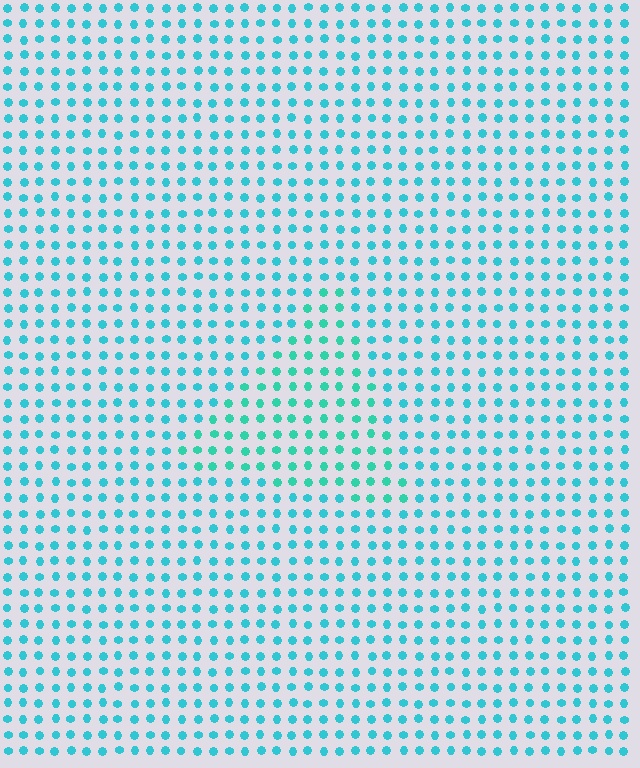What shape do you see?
I see a triangle.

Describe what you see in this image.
The image is filled with small cyan elements in a uniform arrangement. A triangle-shaped region is visible where the elements are tinted to a slightly different hue, forming a subtle color boundary.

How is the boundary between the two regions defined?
The boundary is defined purely by a slight shift in hue (about 20 degrees). Spacing, size, and orientation are identical on both sides.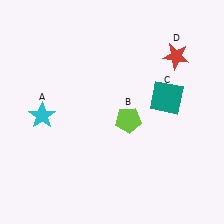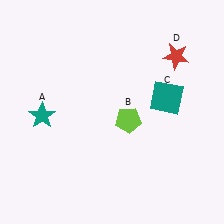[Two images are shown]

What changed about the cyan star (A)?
In Image 1, A is cyan. In Image 2, it changed to teal.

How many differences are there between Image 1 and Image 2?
There is 1 difference between the two images.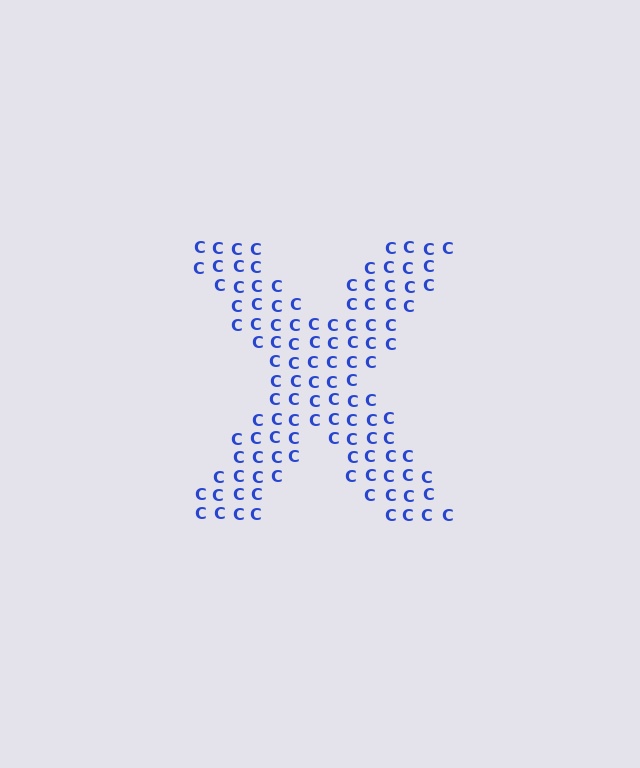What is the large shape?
The large shape is the letter X.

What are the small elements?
The small elements are letter C's.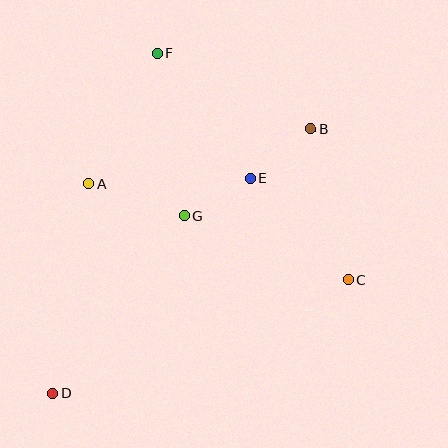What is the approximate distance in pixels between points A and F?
The distance between A and F is approximately 148 pixels.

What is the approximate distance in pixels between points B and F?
The distance between B and F is approximately 171 pixels.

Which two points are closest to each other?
Points E and G are closest to each other.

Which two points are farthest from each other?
Points B and D are farthest from each other.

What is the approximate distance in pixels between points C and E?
The distance between C and E is approximately 140 pixels.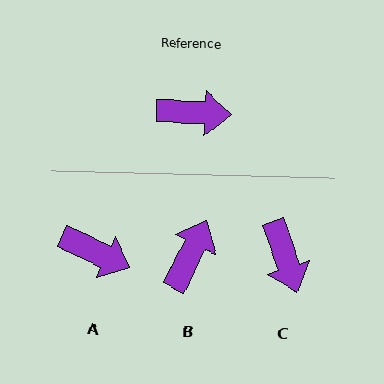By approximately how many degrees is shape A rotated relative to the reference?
Approximately 23 degrees clockwise.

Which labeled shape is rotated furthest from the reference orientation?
C, about 68 degrees away.